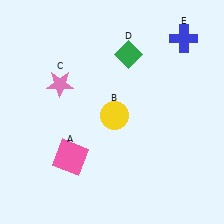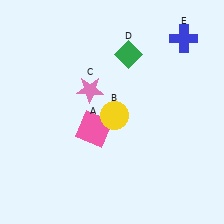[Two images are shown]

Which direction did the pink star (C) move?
The pink star (C) moved right.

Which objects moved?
The objects that moved are: the pink square (A), the pink star (C).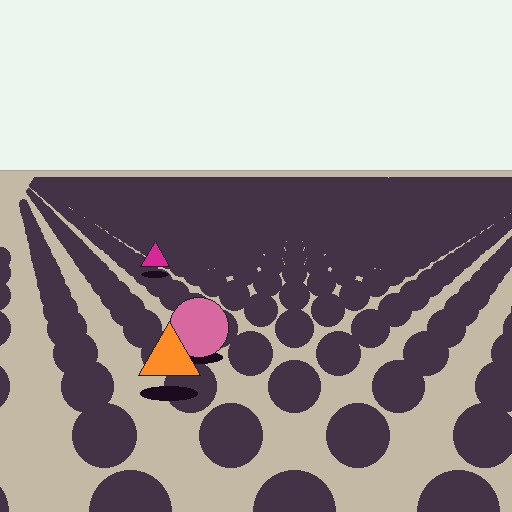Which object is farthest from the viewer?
The magenta triangle is farthest from the viewer. It appears smaller and the ground texture around it is denser.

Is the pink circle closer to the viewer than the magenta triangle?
Yes. The pink circle is closer — you can tell from the texture gradient: the ground texture is coarser near it.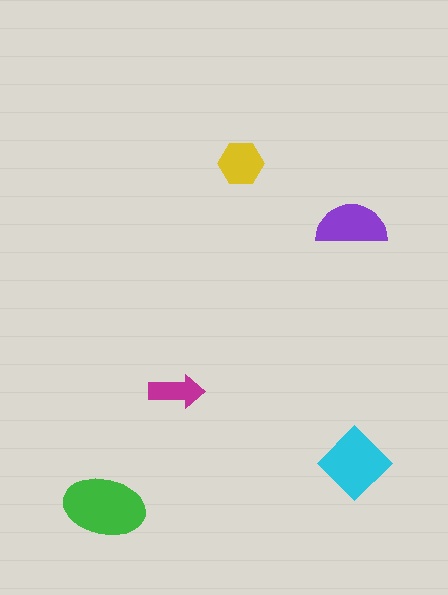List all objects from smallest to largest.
The magenta arrow, the yellow hexagon, the purple semicircle, the cyan diamond, the green ellipse.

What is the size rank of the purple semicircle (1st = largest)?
3rd.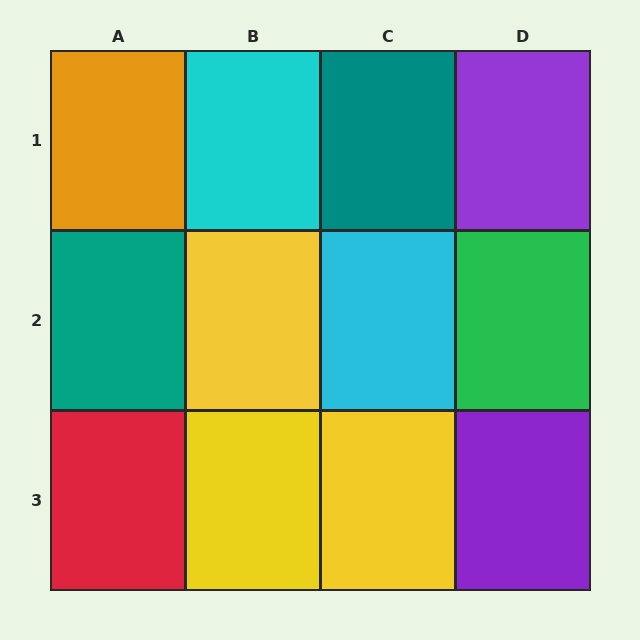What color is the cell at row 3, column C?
Yellow.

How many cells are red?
1 cell is red.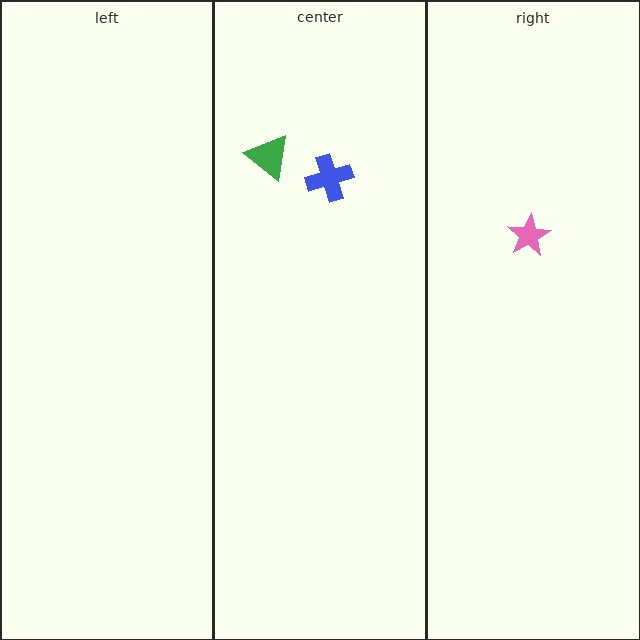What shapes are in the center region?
The green triangle, the blue cross.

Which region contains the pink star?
The right region.